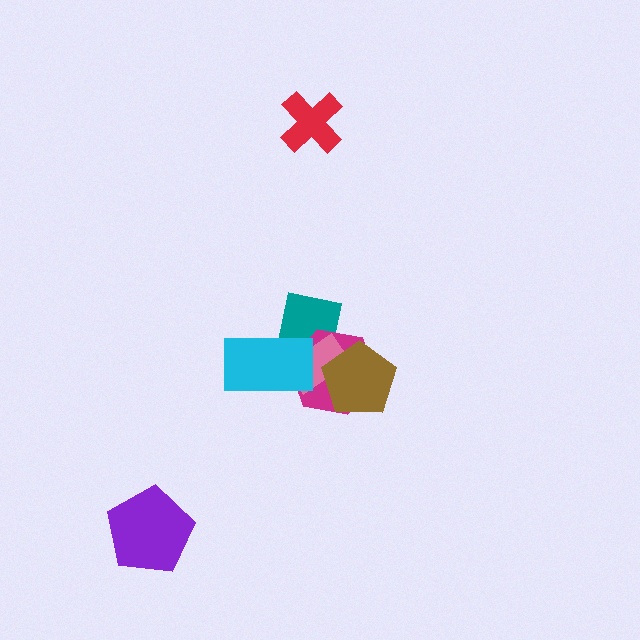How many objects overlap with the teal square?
3 objects overlap with the teal square.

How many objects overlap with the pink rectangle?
4 objects overlap with the pink rectangle.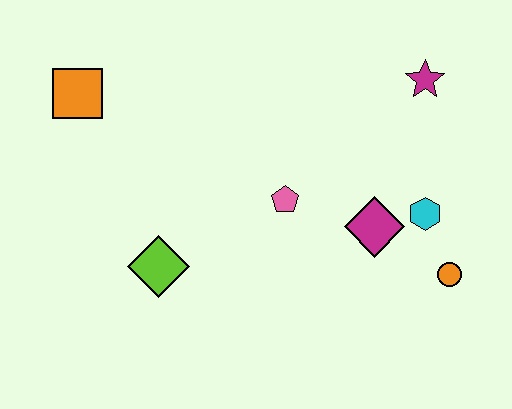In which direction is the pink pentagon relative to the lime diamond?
The pink pentagon is to the right of the lime diamond.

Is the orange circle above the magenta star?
No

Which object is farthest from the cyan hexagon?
The orange square is farthest from the cyan hexagon.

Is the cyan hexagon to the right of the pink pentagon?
Yes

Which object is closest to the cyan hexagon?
The magenta diamond is closest to the cyan hexagon.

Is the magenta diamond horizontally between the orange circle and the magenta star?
No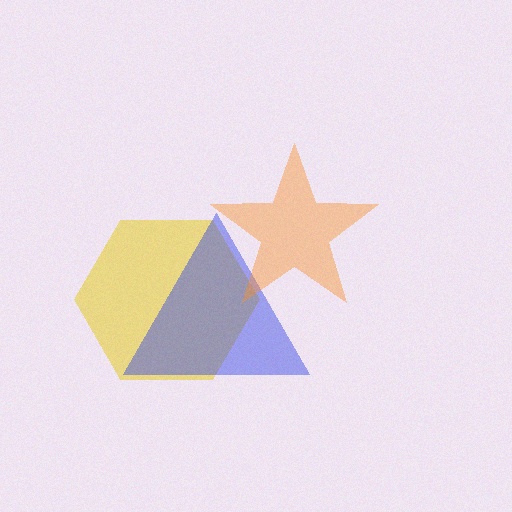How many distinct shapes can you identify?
There are 3 distinct shapes: a yellow hexagon, a blue triangle, an orange star.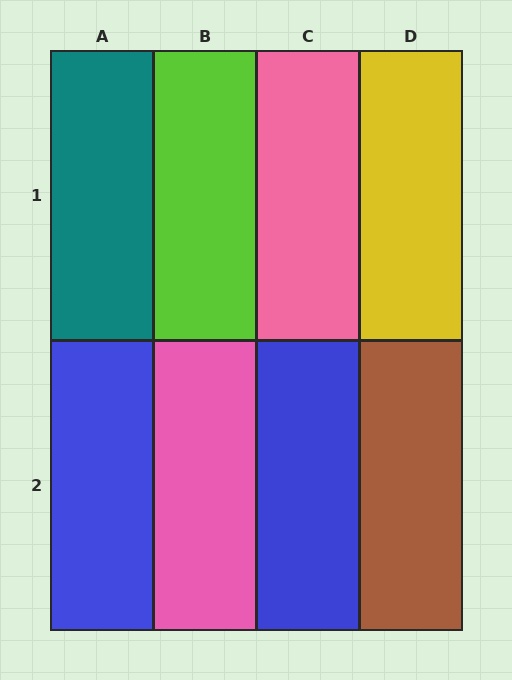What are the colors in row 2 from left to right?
Blue, pink, blue, brown.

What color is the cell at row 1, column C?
Pink.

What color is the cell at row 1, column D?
Yellow.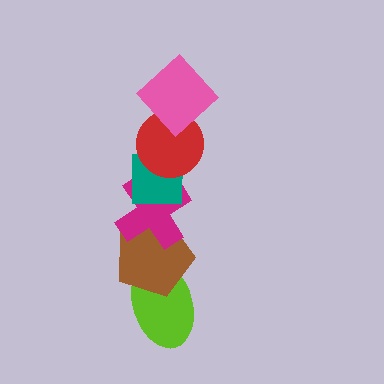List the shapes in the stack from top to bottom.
From top to bottom: the pink diamond, the red circle, the teal square, the magenta cross, the brown pentagon, the lime ellipse.